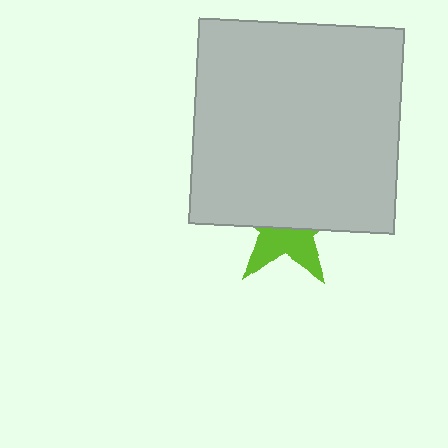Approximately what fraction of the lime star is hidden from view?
Roughly 59% of the lime star is hidden behind the light gray square.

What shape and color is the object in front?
The object in front is a light gray square.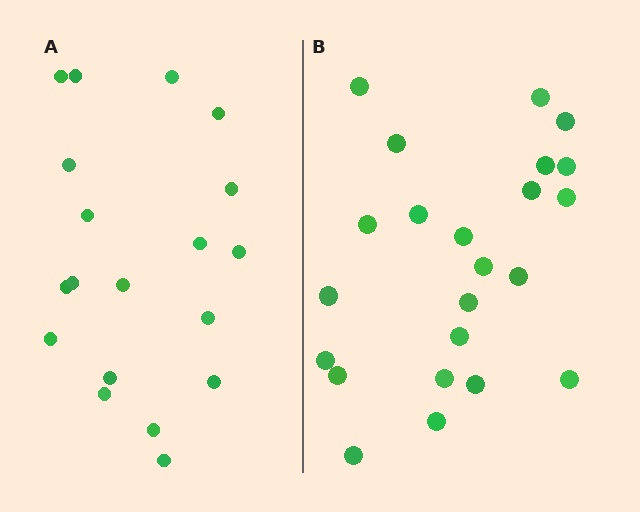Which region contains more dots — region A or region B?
Region B (the right region) has more dots.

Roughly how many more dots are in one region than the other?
Region B has about 4 more dots than region A.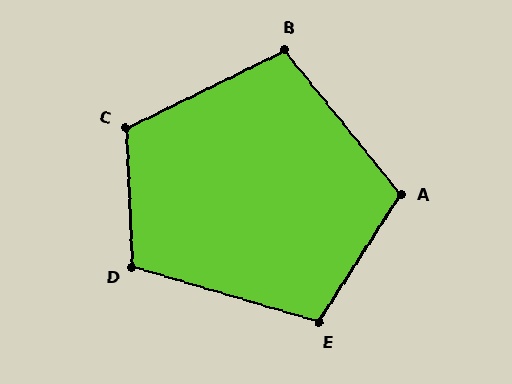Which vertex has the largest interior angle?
C, at approximately 114 degrees.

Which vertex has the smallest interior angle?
B, at approximately 103 degrees.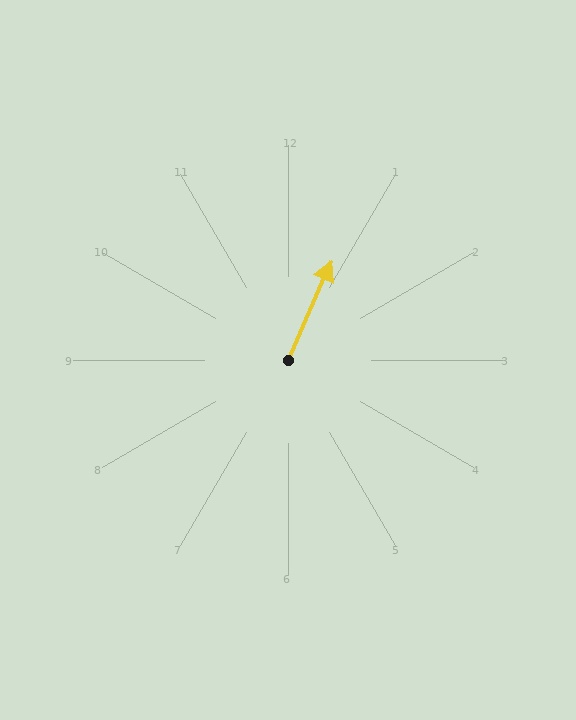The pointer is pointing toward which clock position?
Roughly 1 o'clock.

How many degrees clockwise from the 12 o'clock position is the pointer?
Approximately 24 degrees.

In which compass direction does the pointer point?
Northeast.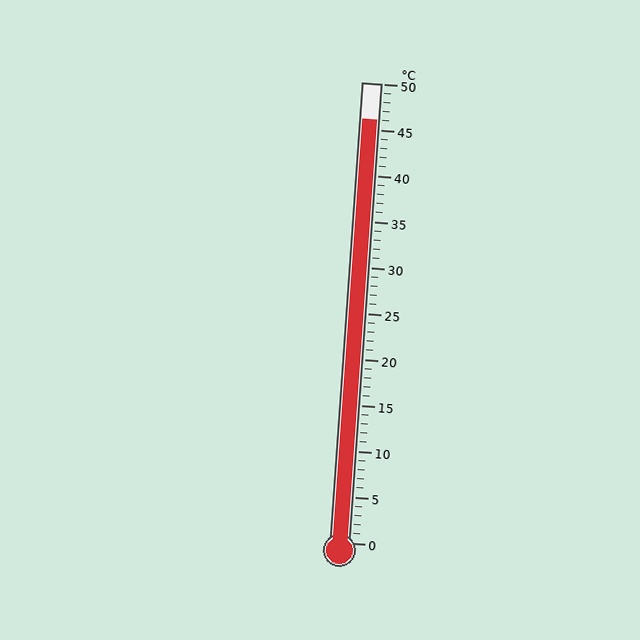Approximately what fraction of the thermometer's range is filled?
The thermometer is filled to approximately 90% of its range.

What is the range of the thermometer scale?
The thermometer scale ranges from 0°C to 50°C.